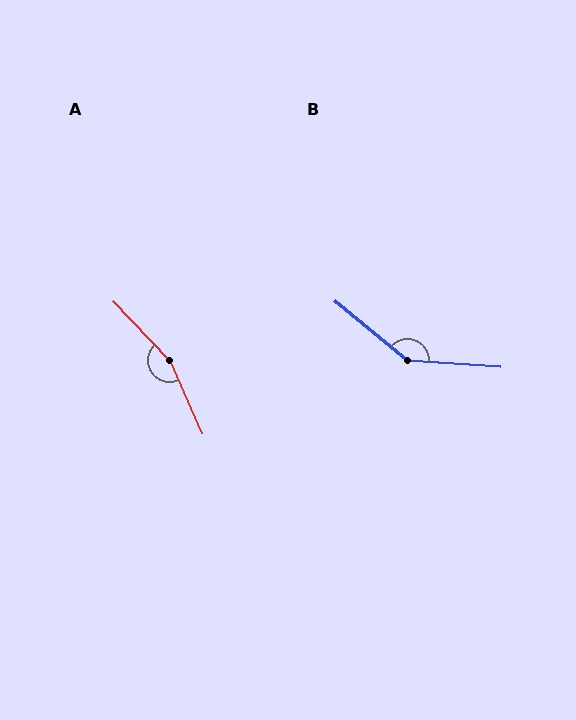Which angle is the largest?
A, at approximately 161 degrees.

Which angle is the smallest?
B, at approximately 145 degrees.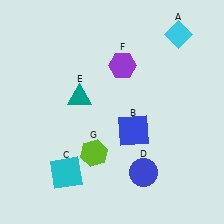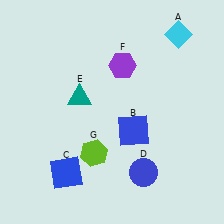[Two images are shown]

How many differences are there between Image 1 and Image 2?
There is 1 difference between the two images.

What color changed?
The square (C) changed from cyan in Image 1 to blue in Image 2.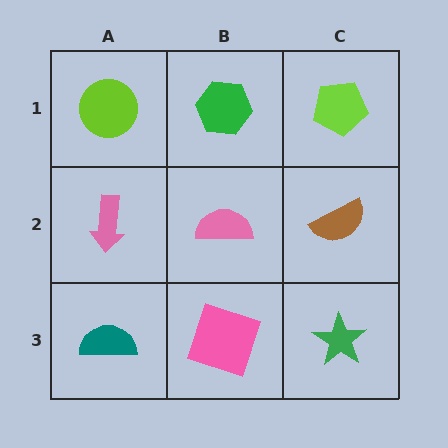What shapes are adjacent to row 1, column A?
A pink arrow (row 2, column A), a green hexagon (row 1, column B).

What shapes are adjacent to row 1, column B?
A pink semicircle (row 2, column B), a lime circle (row 1, column A), a lime pentagon (row 1, column C).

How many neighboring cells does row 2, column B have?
4.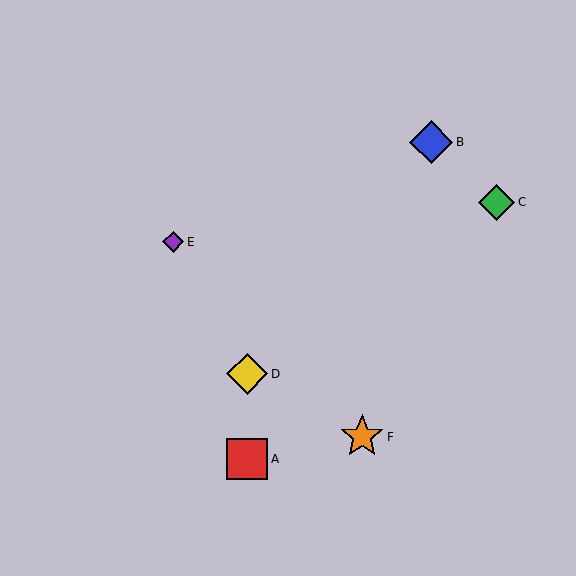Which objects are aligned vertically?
Objects A, D are aligned vertically.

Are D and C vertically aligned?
No, D is at x≈247 and C is at x≈496.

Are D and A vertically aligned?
Yes, both are at x≈247.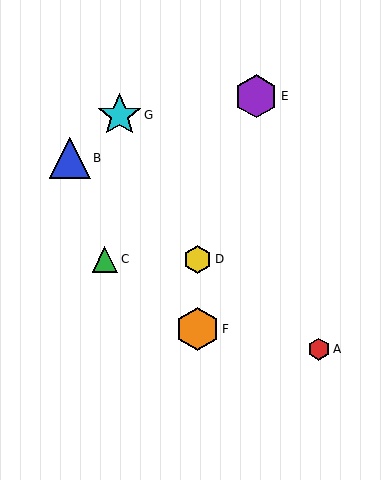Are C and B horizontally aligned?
No, C is at y≈259 and B is at y≈158.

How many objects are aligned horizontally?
2 objects (C, D) are aligned horizontally.